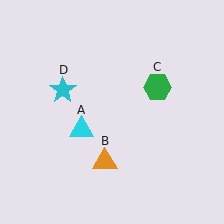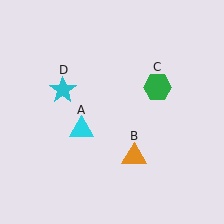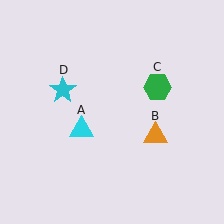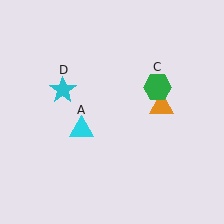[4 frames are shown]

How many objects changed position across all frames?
1 object changed position: orange triangle (object B).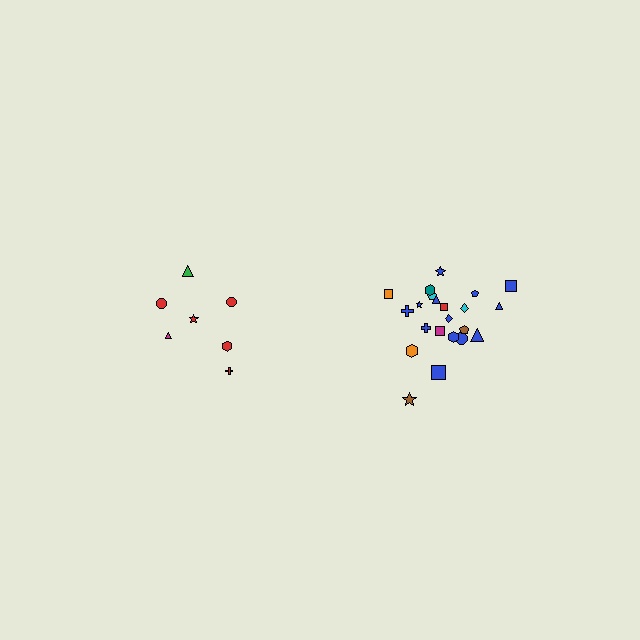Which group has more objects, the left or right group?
The right group.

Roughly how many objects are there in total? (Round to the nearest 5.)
Roughly 30 objects in total.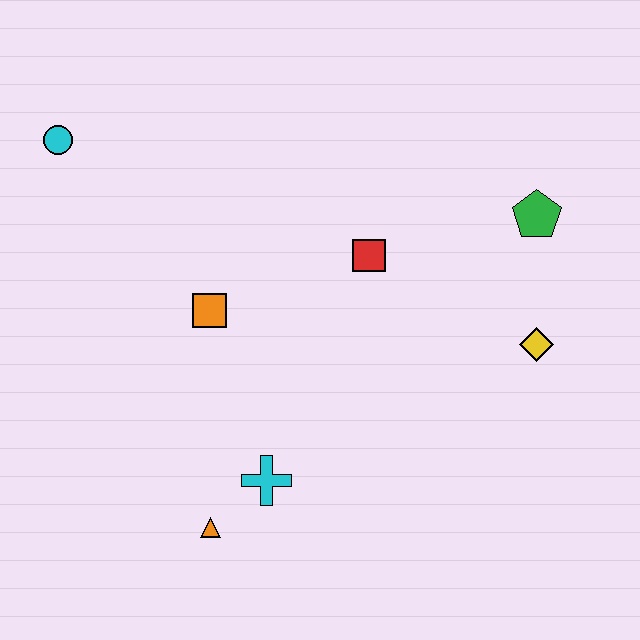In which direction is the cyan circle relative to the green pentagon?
The cyan circle is to the left of the green pentagon.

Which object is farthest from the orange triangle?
The green pentagon is farthest from the orange triangle.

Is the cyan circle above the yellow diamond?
Yes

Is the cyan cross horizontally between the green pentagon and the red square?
No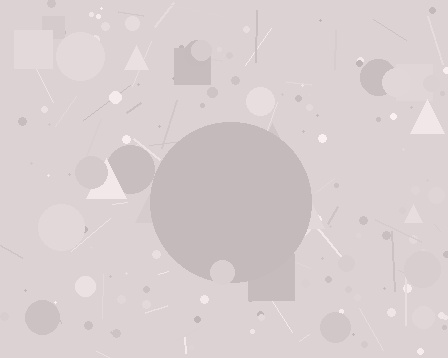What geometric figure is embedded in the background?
A circle is embedded in the background.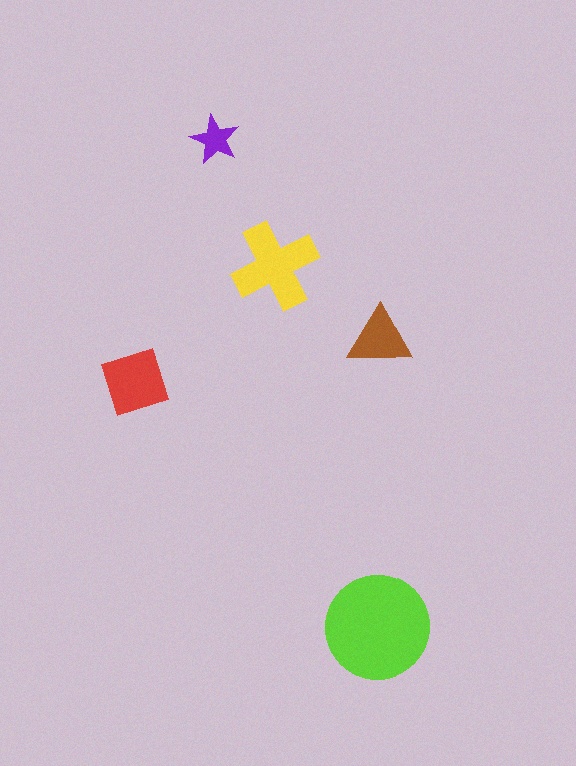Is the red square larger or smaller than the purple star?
Larger.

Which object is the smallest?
The purple star.